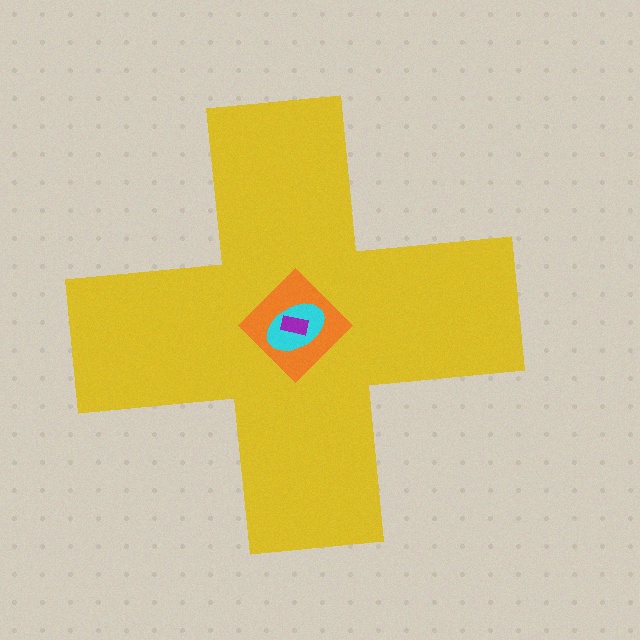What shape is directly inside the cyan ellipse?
The purple rectangle.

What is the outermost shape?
The yellow cross.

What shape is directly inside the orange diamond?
The cyan ellipse.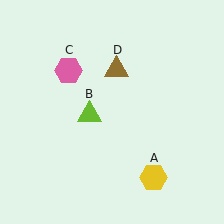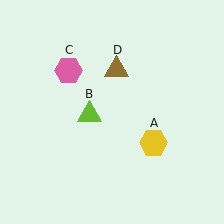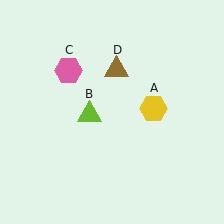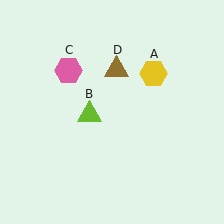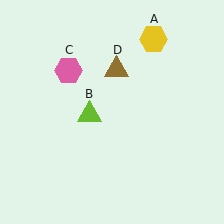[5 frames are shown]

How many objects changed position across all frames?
1 object changed position: yellow hexagon (object A).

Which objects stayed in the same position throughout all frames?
Lime triangle (object B) and pink hexagon (object C) and brown triangle (object D) remained stationary.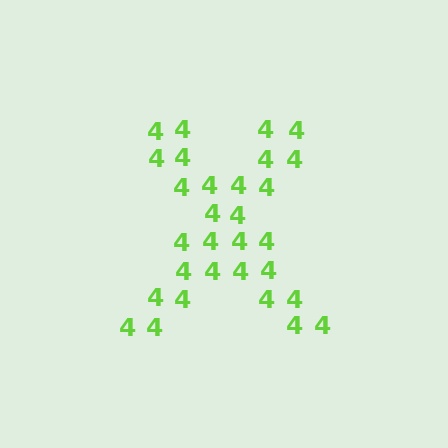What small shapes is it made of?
It is made of small digit 4's.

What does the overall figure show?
The overall figure shows the letter X.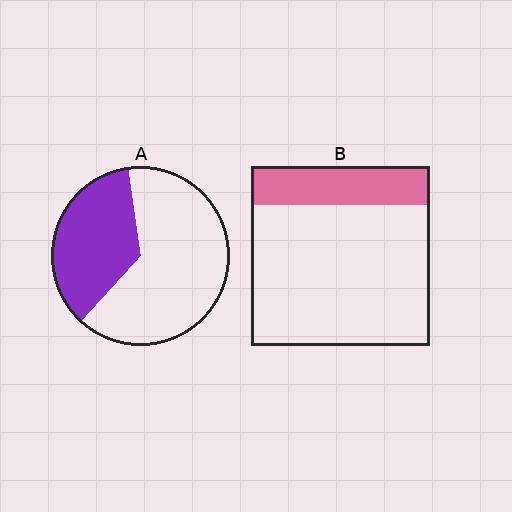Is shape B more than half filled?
No.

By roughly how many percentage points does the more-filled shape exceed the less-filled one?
By roughly 15 percentage points (A over B).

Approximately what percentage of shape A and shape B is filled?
A is approximately 35% and B is approximately 20%.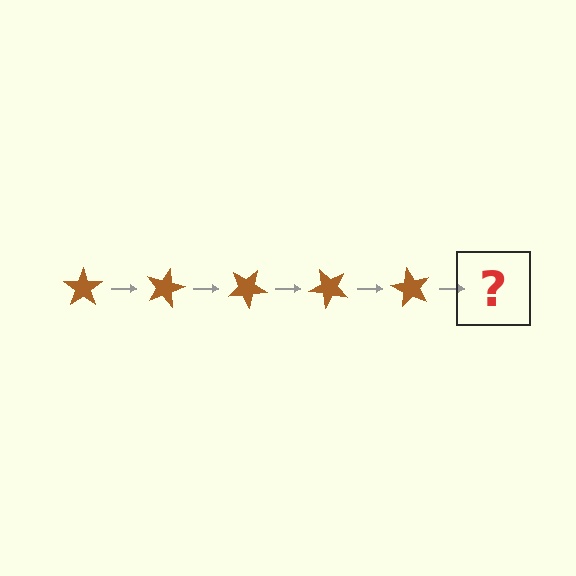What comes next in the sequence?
The next element should be a brown star rotated 75 degrees.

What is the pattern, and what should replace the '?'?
The pattern is that the star rotates 15 degrees each step. The '?' should be a brown star rotated 75 degrees.